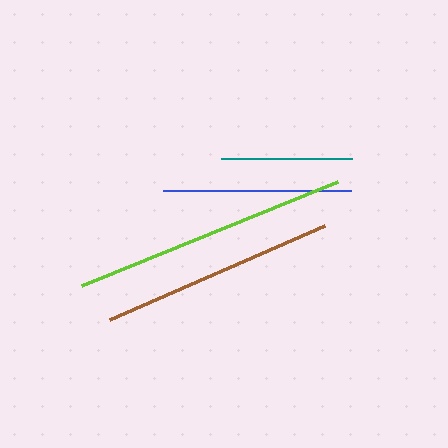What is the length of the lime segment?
The lime segment is approximately 276 pixels long.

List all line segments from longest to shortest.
From longest to shortest: lime, brown, blue, teal.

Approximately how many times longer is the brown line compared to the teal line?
The brown line is approximately 1.8 times the length of the teal line.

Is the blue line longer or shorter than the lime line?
The lime line is longer than the blue line.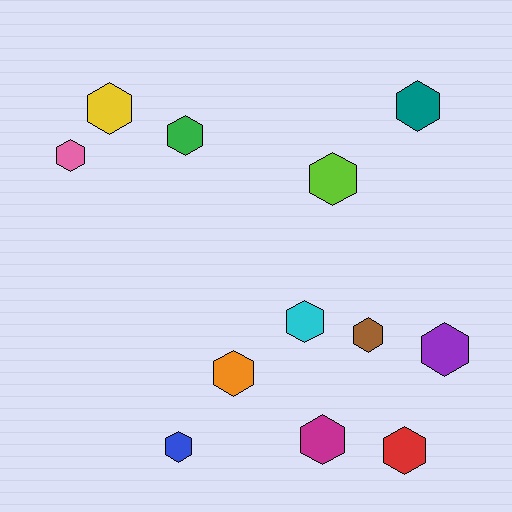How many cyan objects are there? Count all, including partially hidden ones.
There is 1 cyan object.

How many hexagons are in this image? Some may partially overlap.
There are 12 hexagons.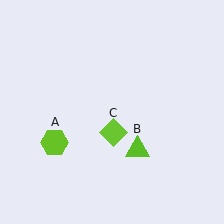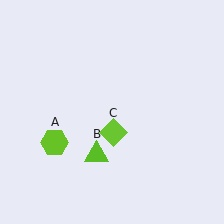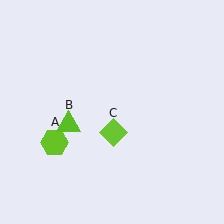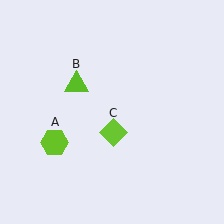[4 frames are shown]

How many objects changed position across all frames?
1 object changed position: lime triangle (object B).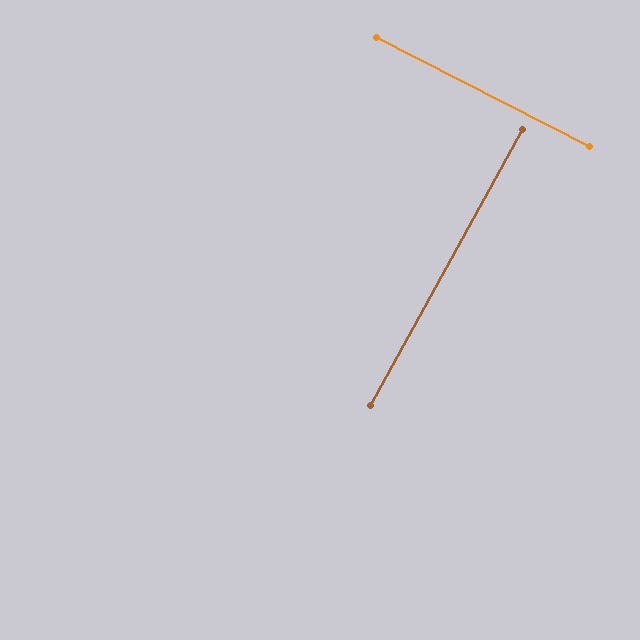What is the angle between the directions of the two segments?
Approximately 88 degrees.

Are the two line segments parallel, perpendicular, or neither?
Perpendicular — they meet at approximately 88°.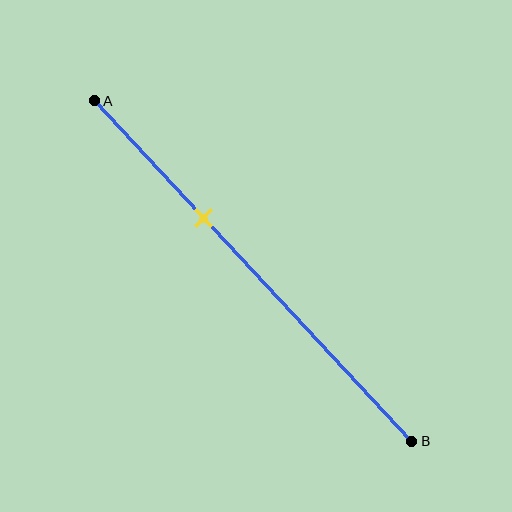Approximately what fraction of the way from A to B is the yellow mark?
The yellow mark is approximately 35% of the way from A to B.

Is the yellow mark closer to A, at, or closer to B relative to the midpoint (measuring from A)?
The yellow mark is closer to point A than the midpoint of segment AB.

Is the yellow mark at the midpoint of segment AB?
No, the mark is at about 35% from A, not at the 50% midpoint.